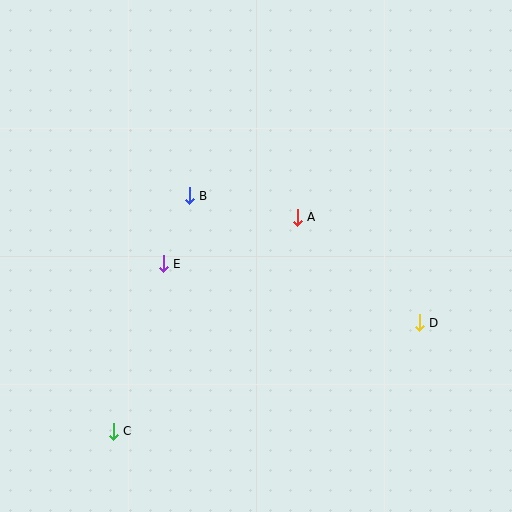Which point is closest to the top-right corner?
Point A is closest to the top-right corner.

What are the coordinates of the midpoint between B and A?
The midpoint between B and A is at (243, 206).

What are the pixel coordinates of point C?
Point C is at (113, 431).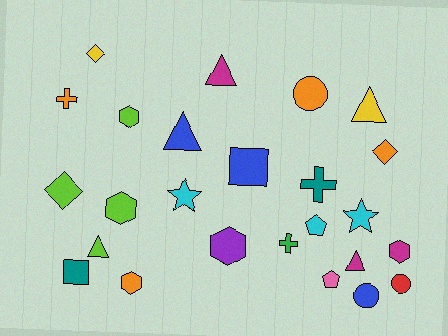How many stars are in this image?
There are 2 stars.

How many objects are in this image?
There are 25 objects.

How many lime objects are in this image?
There are 4 lime objects.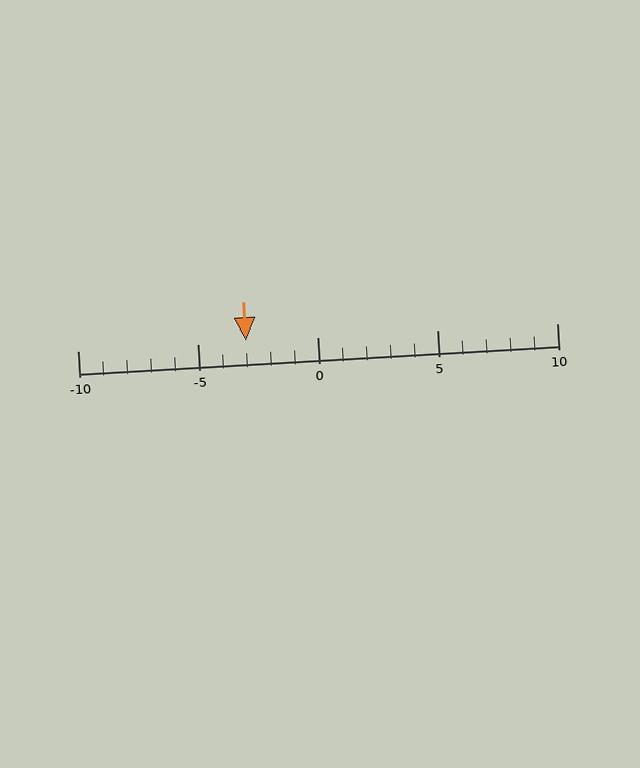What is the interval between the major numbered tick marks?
The major tick marks are spaced 5 units apart.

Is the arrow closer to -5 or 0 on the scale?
The arrow is closer to -5.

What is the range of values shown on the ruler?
The ruler shows values from -10 to 10.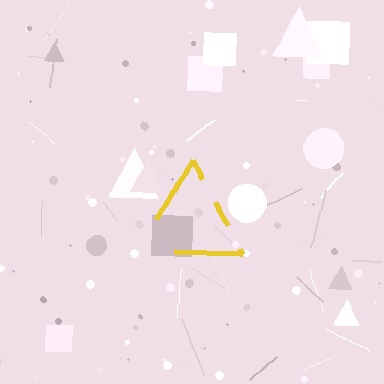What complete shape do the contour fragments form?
The contour fragments form a triangle.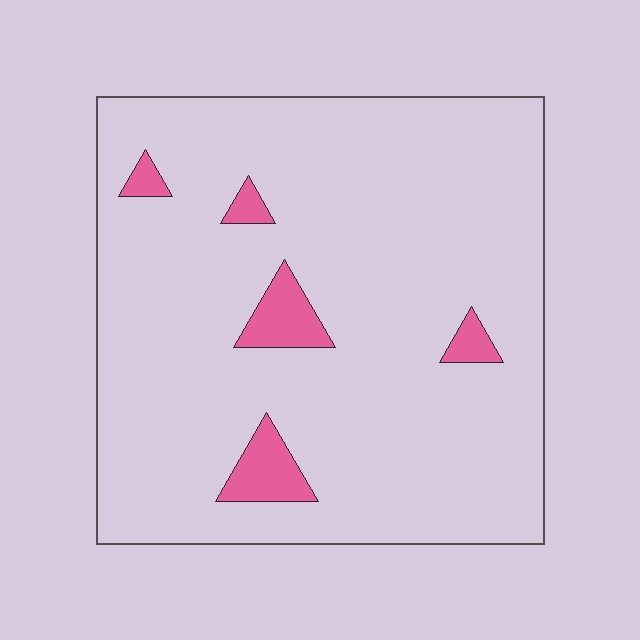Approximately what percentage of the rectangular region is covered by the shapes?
Approximately 5%.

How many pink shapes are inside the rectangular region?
5.